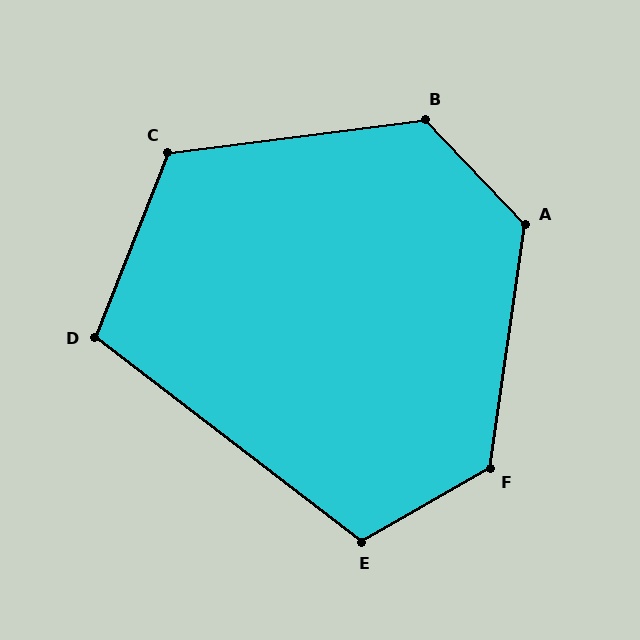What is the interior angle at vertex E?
Approximately 113 degrees (obtuse).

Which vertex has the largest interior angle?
A, at approximately 128 degrees.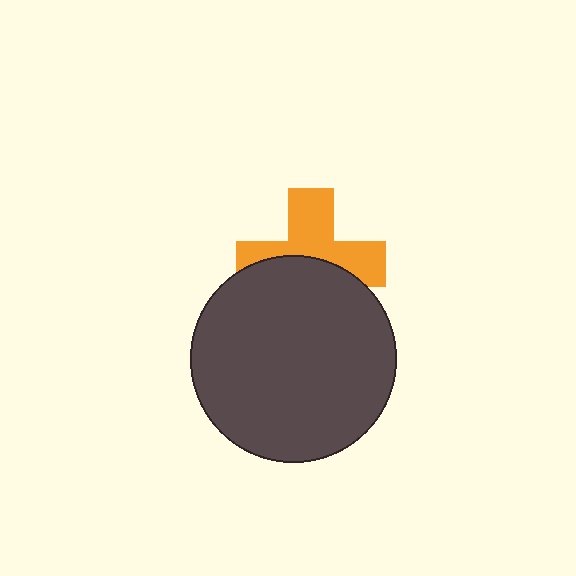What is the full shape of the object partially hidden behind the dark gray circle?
The partially hidden object is an orange cross.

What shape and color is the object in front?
The object in front is a dark gray circle.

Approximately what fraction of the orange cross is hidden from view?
Roughly 48% of the orange cross is hidden behind the dark gray circle.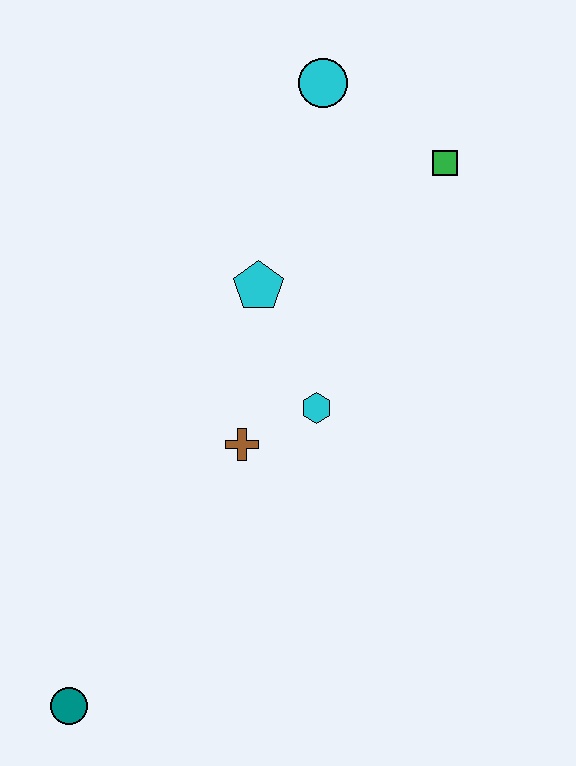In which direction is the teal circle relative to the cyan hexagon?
The teal circle is below the cyan hexagon.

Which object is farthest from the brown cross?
The cyan circle is farthest from the brown cross.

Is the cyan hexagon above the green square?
No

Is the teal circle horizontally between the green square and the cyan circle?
No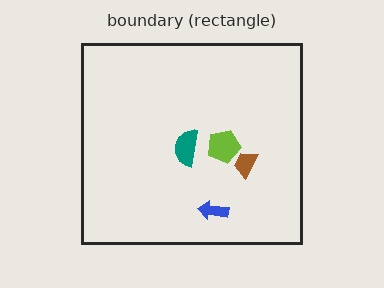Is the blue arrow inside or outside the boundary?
Inside.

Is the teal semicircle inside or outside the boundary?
Inside.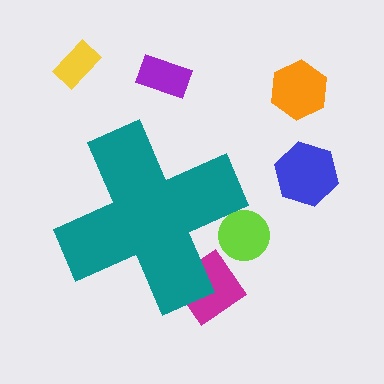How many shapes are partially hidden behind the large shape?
2 shapes are partially hidden.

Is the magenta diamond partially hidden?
Yes, the magenta diamond is partially hidden behind the teal cross.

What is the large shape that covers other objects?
A teal cross.